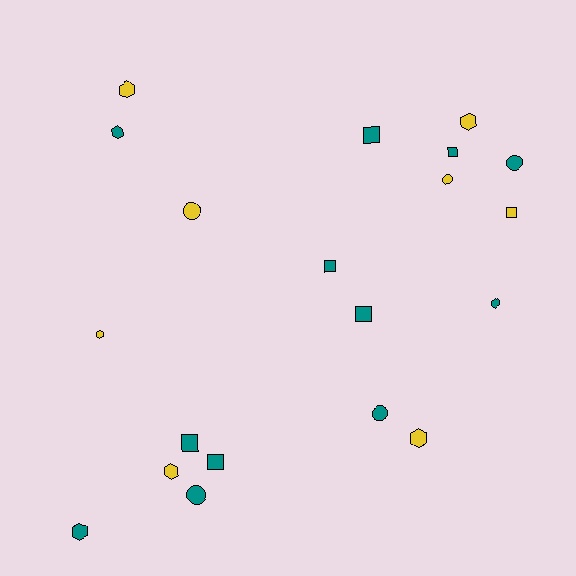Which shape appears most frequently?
Hexagon, with 8 objects.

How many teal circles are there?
There are 3 teal circles.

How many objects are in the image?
There are 20 objects.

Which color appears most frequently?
Teal, with 12 objects.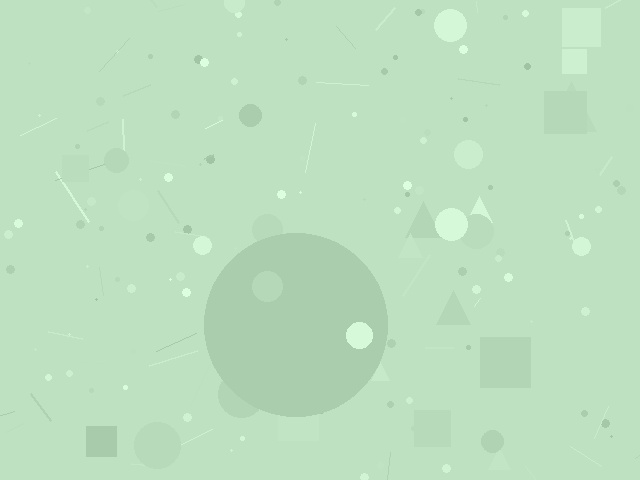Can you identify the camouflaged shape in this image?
The camouflaged shape is a circle.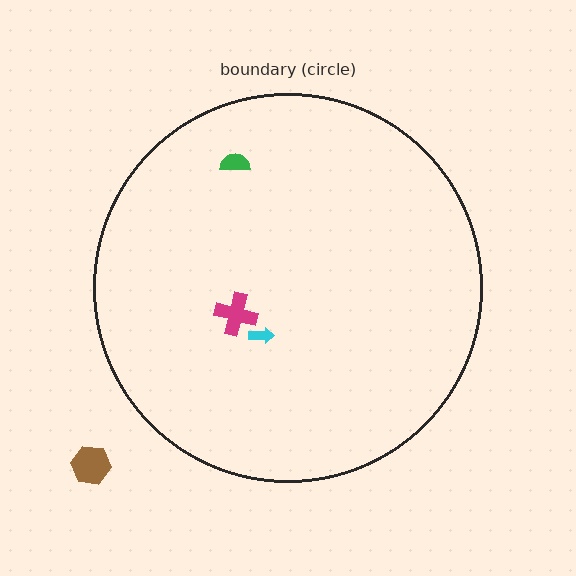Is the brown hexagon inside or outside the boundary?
Outside.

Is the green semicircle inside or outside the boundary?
Inside.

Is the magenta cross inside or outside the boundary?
Inside.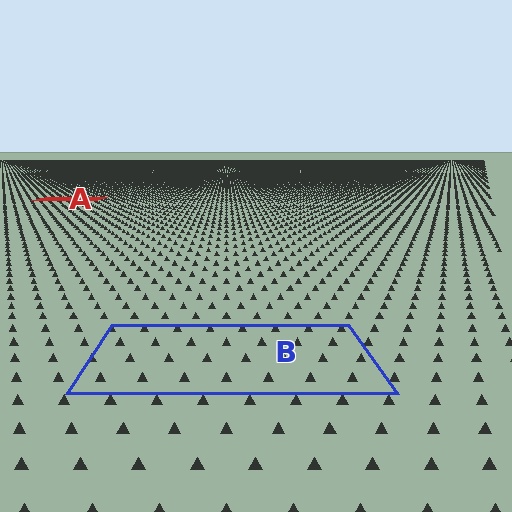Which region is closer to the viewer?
Region B is closer. The texture elements there are larger and more spread out.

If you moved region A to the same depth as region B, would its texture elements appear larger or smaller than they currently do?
They would appear larger. At a closer depth, the same texture elements are projected at a bigger on-screen size.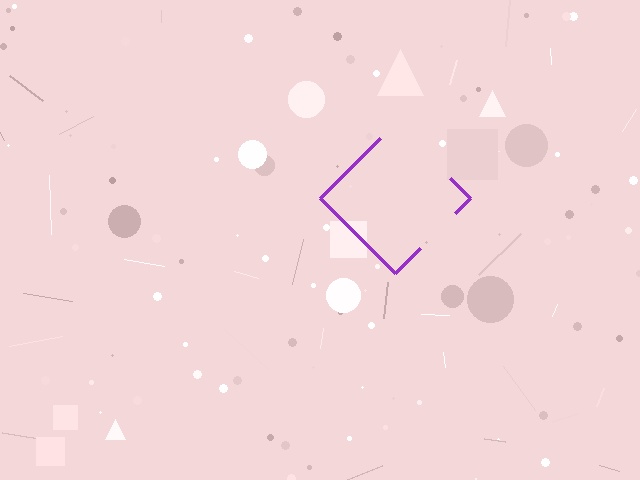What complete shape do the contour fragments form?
The contour fragments form a diamond.